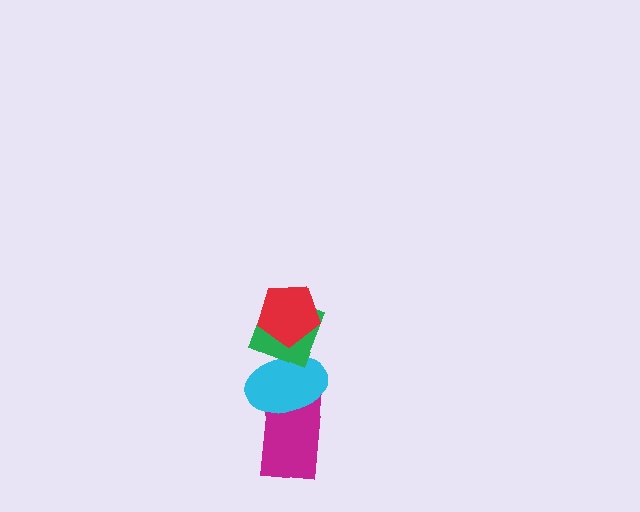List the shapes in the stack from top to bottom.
From top to bottom: the red pentagon, the green diamond, the cyan ellipse, the magenta rectangle.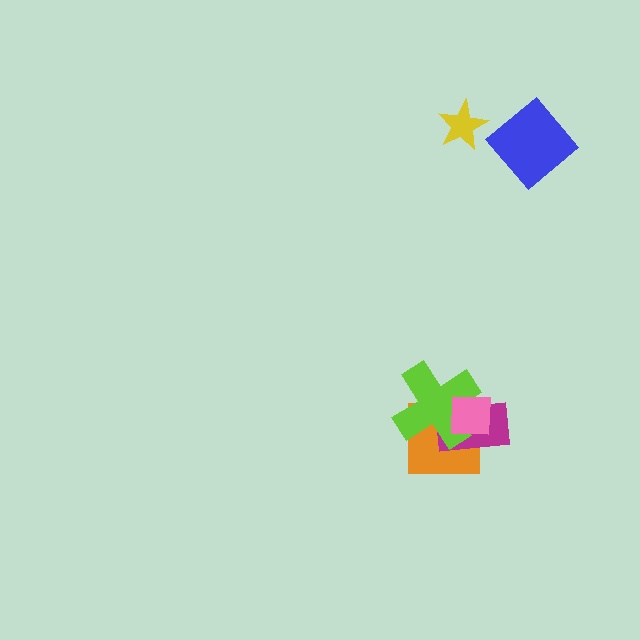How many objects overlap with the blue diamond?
0 objects overlap with the blue diamond.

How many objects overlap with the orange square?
3 objects overlap with the orange square.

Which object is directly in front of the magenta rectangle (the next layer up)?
The lime cross is directly in front of the magenta rectangle.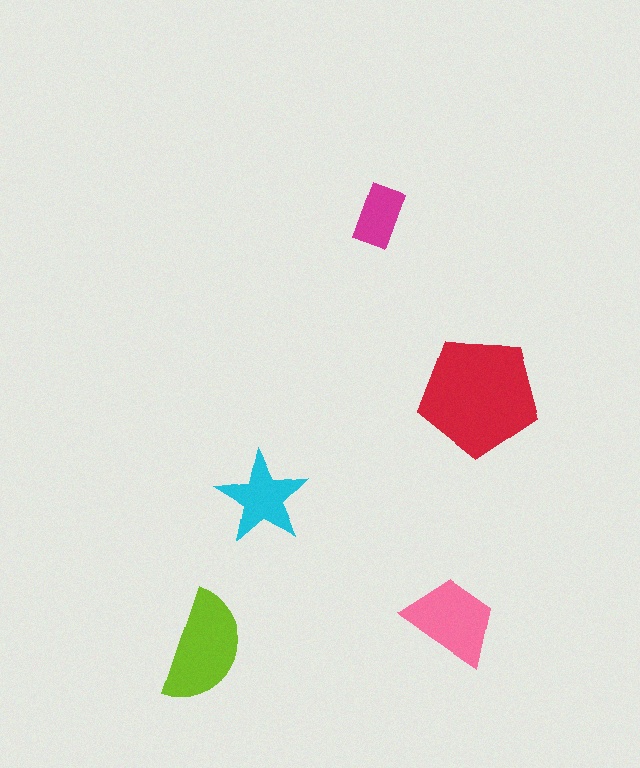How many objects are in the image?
There are 5 objects in the image.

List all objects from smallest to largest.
The magenta rectangle, the cyan star, the pink trapezoid, the lime semicircle, the red pentagon.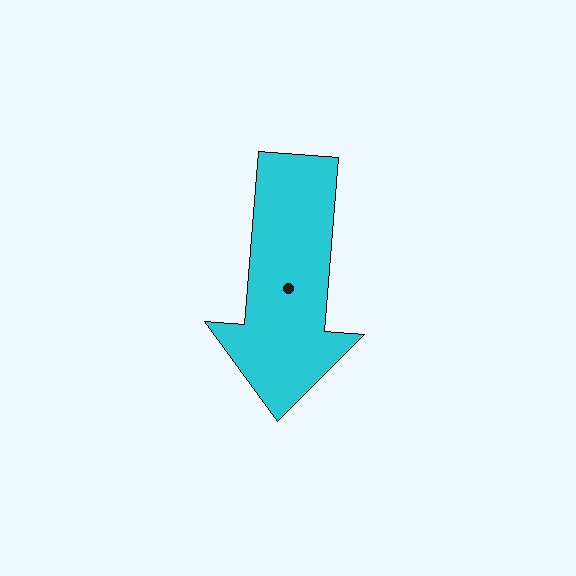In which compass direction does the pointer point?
South.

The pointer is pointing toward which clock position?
Roughly 6 o'clock.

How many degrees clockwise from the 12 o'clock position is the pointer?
Approximately 184 degrees.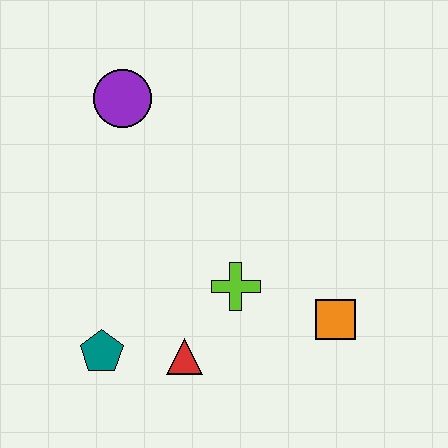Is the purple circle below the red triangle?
No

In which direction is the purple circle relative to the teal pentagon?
The purple circle is above the teal pentagon.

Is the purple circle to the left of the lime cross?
Yes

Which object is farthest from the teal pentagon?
The purple circle is farthest from the teal pentagon.